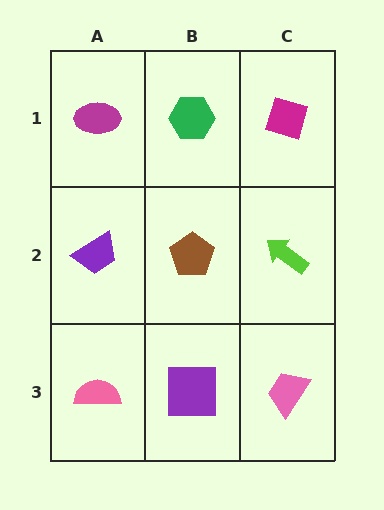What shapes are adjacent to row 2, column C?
A magenta diamond (row 1, column C), a pink trapezoid (row 3, column C), a brown pentagon (row 2, column B).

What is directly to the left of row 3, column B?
A pink semicircle.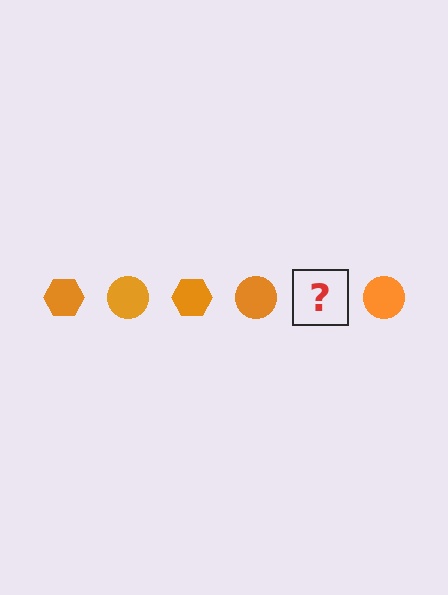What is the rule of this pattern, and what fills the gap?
The rule is that the pattern cycles through hexagon, circle shapes in orange. The gap should be filled with an orange hexagon.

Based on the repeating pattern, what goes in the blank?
The blank should be an orange hexagon.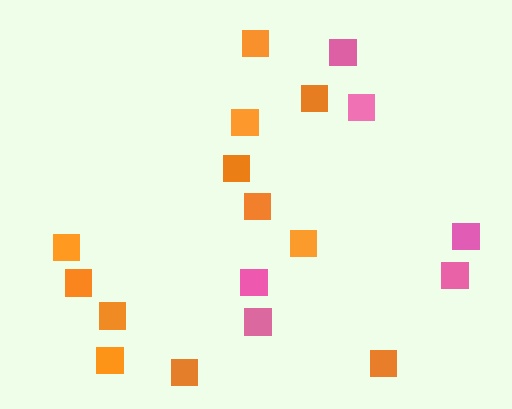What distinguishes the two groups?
There are 2 groups: one group of pink squares (6) and one group of orange squares (12).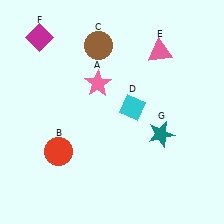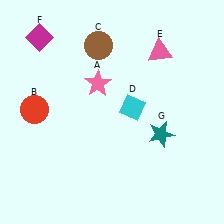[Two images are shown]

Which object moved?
The red circle (B) moved up.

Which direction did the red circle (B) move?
The red circle (B) moved up.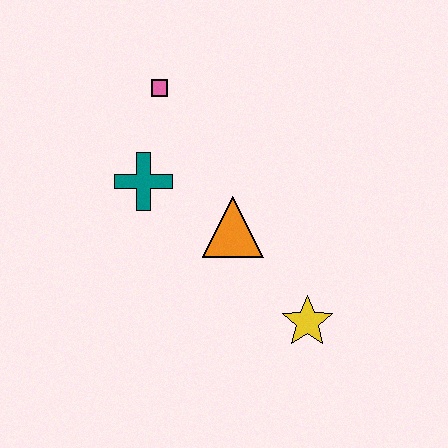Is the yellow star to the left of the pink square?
No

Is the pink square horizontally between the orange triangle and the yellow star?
No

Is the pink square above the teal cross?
Yes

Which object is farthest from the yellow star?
The pink square is farthest from the yellow star.